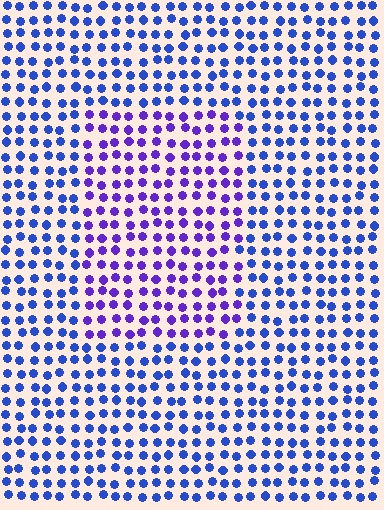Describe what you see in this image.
The image is filled with small blue elements in a uniform arrangement. A rectangle-shaped region is visible where the elements are tinted to a slightly different hue, forming a subtle color boundary.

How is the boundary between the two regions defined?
The boundary is defined purely by a slight shift in hue (about 35 degrees). Spacing, size, and orientation are identical on both sides.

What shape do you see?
I see a rectangle.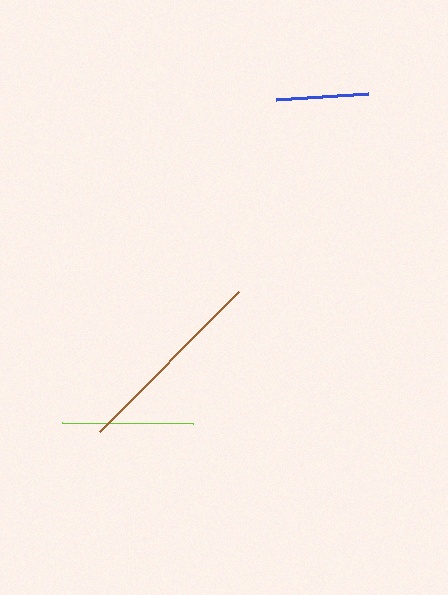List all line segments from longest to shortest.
From longest to shortest: brown, lime, blue.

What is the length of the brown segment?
The brown segment is approximately 197 pixels long.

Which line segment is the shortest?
The blue line is the shortest at approximately 92 pixels.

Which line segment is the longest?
The brown line is the longest at approximately 197 pixels.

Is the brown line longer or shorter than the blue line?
The brown line is longer than the blue line.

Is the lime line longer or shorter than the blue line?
The lime line is longer than the blue line.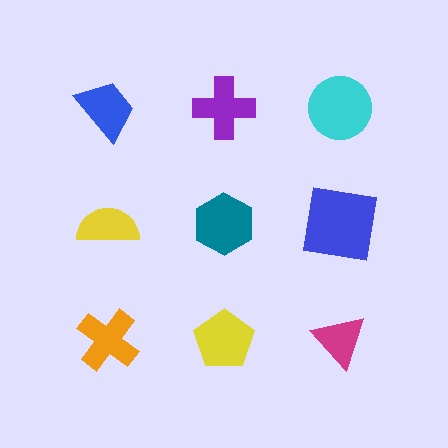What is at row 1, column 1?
A blue trapezoid.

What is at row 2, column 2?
A teal hexagon.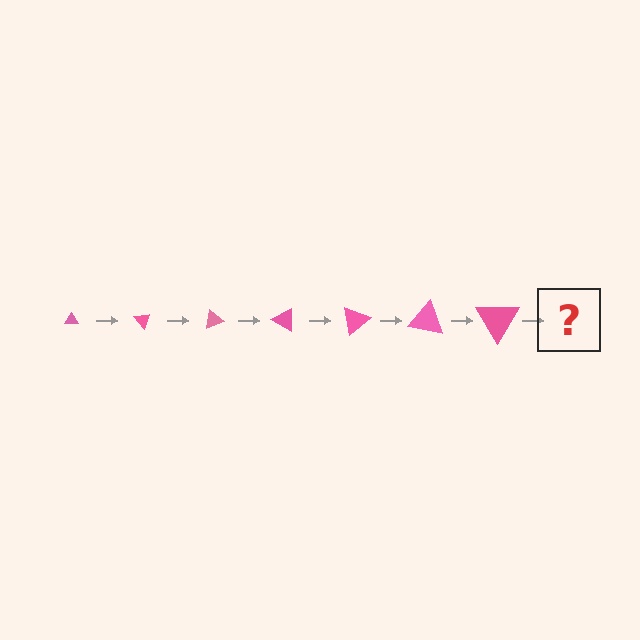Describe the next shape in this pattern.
It should be a triangle, larger than the previous one and rotated 350 degrees from the start.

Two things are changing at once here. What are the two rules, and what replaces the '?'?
The two rules are that the triangle grows larger each step and it rotates 50 degrees each step. The '?' should be a triangle, larger than the previous one and rotated 350 degrees from the start.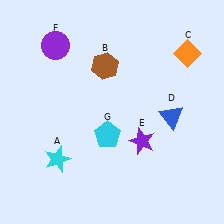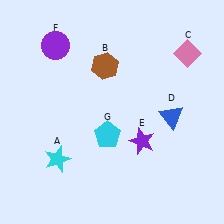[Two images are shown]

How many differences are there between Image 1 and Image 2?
There is 1 difference between the two images.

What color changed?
The diamond (C) changed from orange in Image 1 to pink in Image 2.